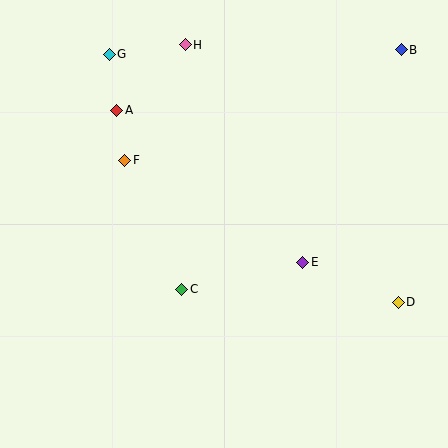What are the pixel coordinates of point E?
Point E is at (303, 262).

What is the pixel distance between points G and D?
The distance between G and D is 381 pixels.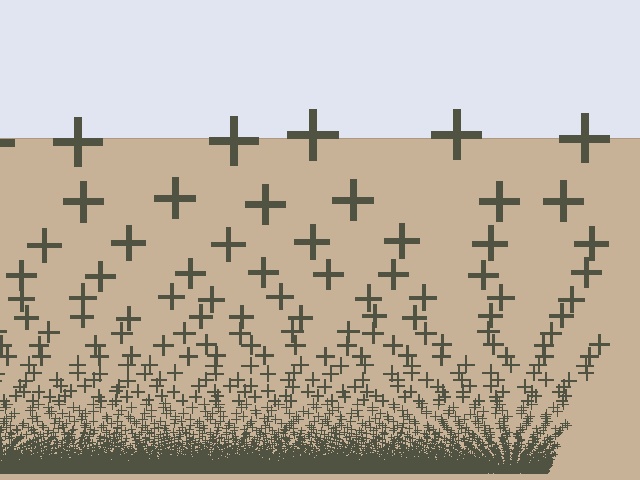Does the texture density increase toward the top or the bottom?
Density increases toward the bottom.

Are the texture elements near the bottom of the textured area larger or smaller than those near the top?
Smaller. The gradient is inverted — elements near the bottom are smaller and denser.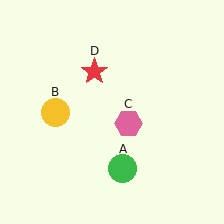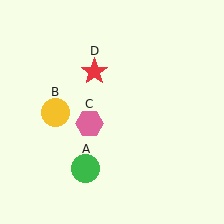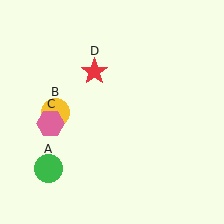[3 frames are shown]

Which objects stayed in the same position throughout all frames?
Yellow circle (object B) and red star (object D) remained stationary.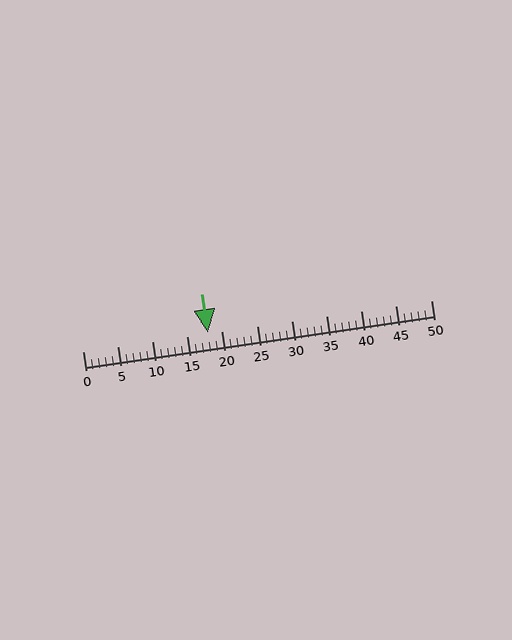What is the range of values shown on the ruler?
The ruler shows values from 0 to 50.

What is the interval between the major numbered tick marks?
The major tick marks are spaced 5 units apart.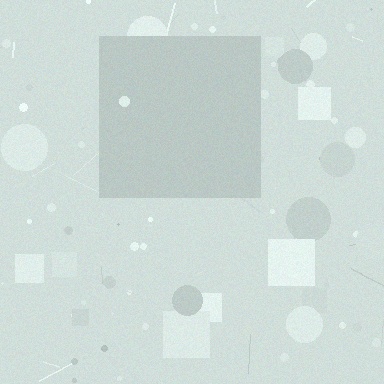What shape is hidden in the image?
A square is hidden in the image.